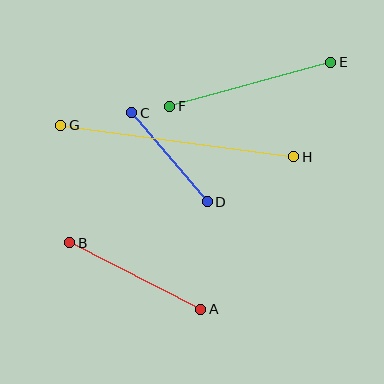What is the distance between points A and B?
The distance is approximately 147 pixels.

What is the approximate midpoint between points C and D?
The midpoint is at approximately (169, 157) pixels.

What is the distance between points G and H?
The distance is approximately 235 pixels.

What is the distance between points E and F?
The distance is approximately 167 pixels.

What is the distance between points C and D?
The distance is approximately 117 pixels.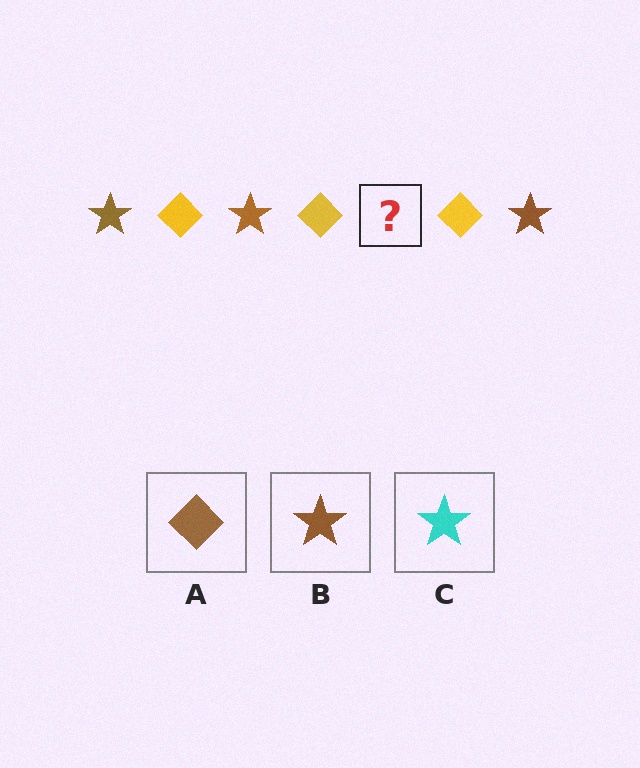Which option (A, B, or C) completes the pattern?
B.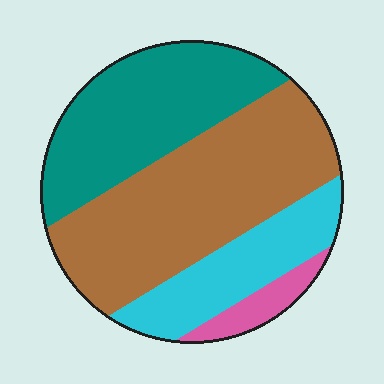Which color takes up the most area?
Brown, at roughly 45%.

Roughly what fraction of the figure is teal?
Teal covers around 30% of the figure.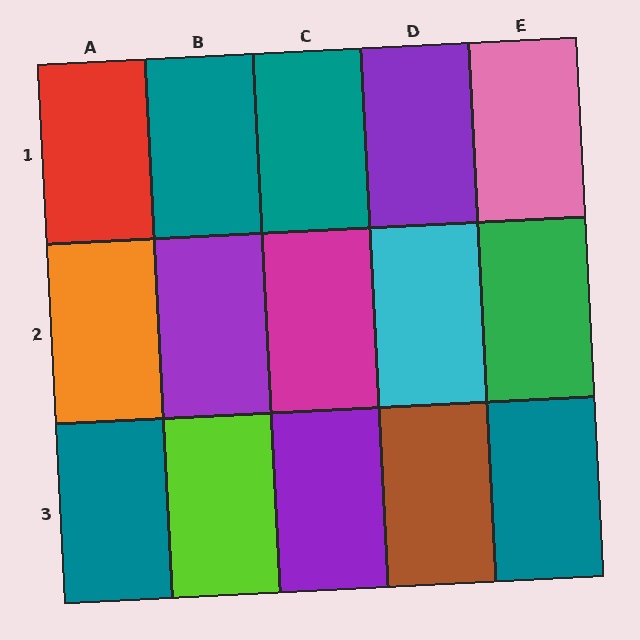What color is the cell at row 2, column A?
Orange.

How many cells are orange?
1 cell is orange.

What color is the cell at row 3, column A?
Teal.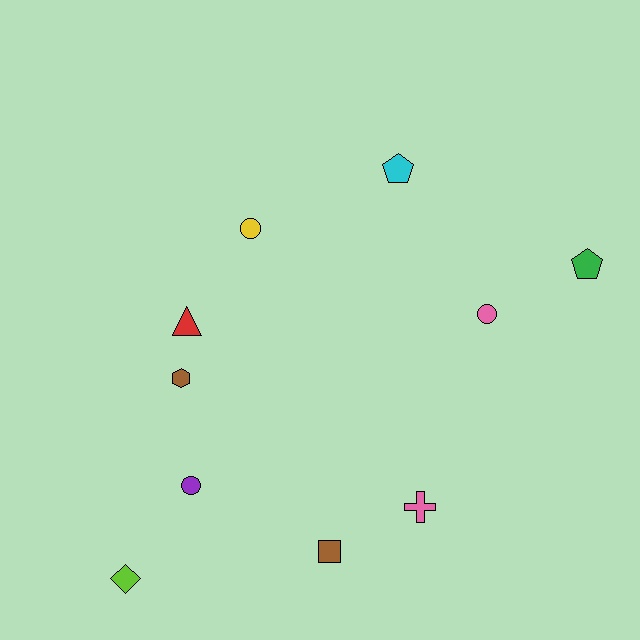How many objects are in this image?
There are 10 objects.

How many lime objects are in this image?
There is 1 lime object.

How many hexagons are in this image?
There is 1 hexagon.